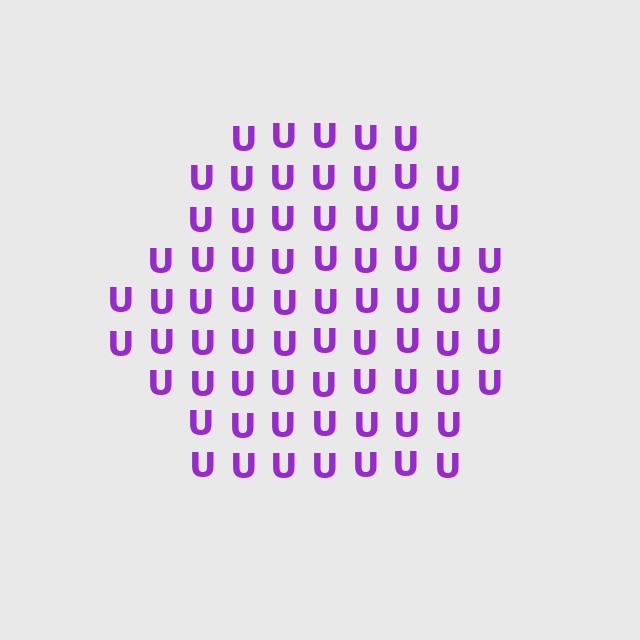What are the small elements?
The small elements are letter U's.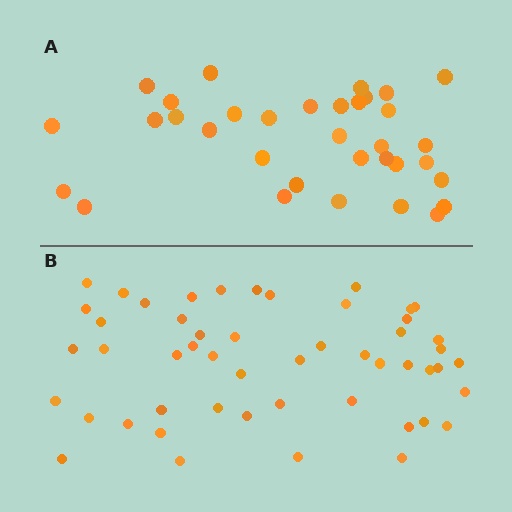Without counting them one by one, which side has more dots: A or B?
Region B (the bottom region) has more dots.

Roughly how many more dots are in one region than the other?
Region B has approximately 15 more dots than region A.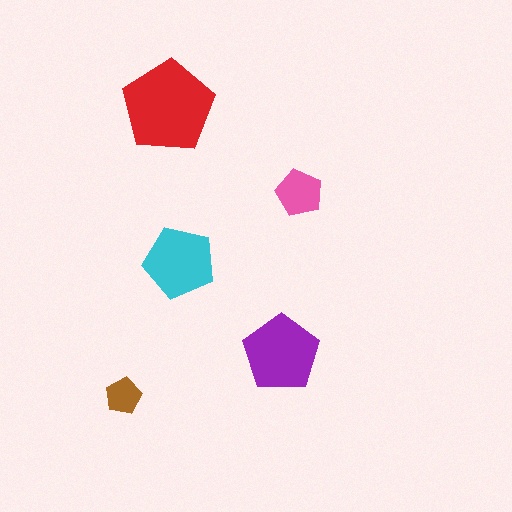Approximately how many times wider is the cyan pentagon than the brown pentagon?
About 2 times wider.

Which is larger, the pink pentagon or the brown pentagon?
The pink one.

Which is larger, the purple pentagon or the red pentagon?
The red one.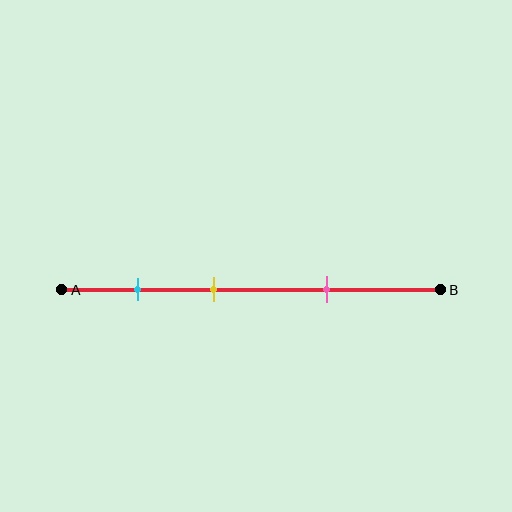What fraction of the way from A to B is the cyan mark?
The cyan mark is approximately 20% (0.2) of the way from A to B.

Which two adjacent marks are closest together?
The cyan and yellow marks are the closest adjacent pair.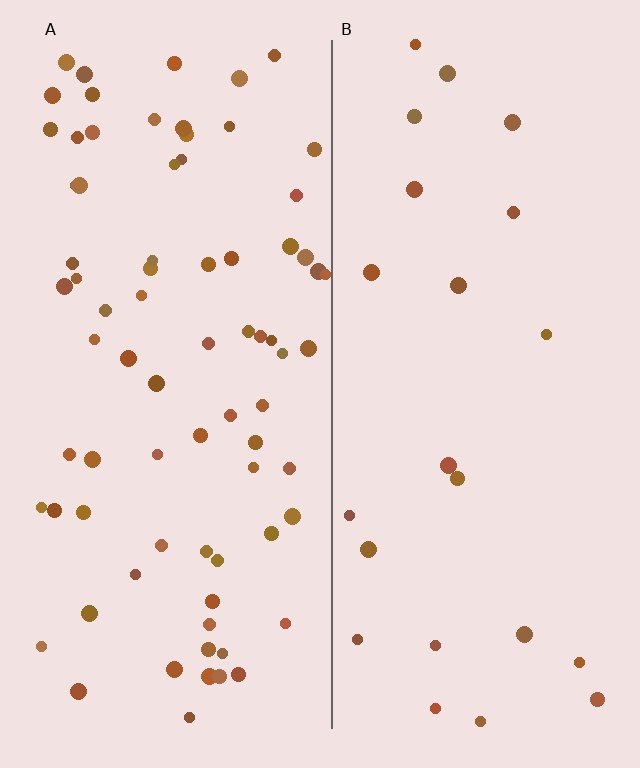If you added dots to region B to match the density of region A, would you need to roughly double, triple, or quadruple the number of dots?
Approximately triple.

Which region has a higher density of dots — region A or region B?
A (the left).